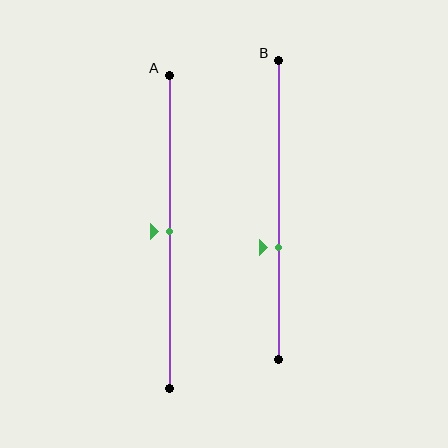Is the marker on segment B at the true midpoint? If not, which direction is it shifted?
No, the marker on segment B is shifted downward by about 13% of the segment length.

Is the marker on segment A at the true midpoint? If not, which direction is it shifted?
Yes, the marker on segment A is at the true midpoint.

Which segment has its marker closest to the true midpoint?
Segment A has its marker closest to the true midpoint.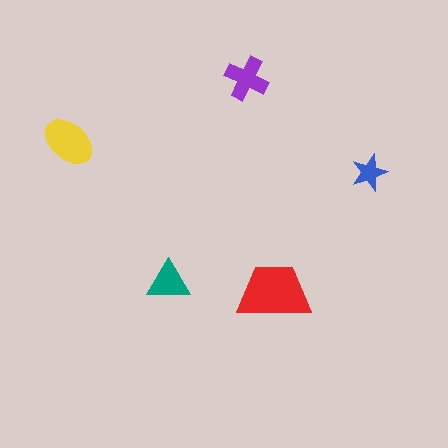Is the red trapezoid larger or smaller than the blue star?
Larger.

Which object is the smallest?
The blue star.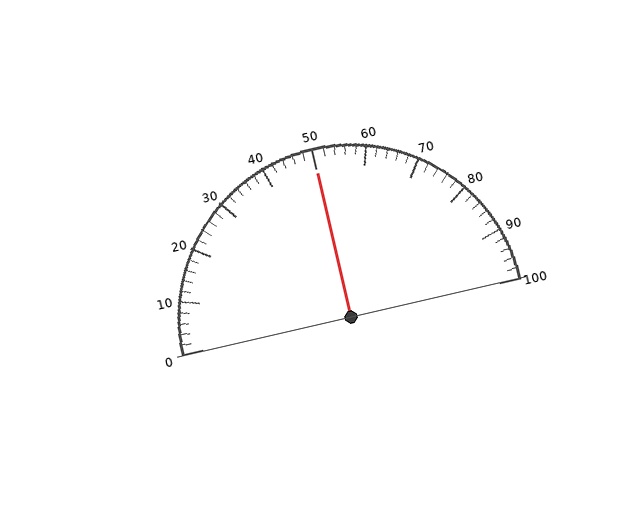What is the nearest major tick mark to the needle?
The nearest major tick mark is 50.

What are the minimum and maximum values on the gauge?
The gauge ranges from 0 to 100.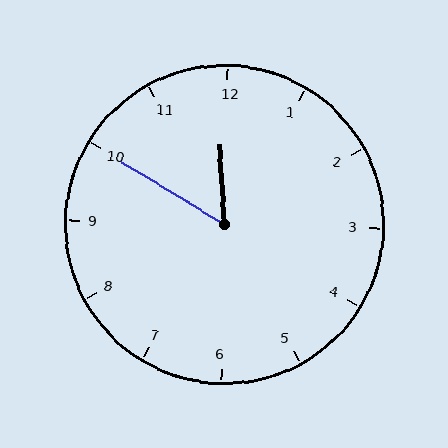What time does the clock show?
11:50.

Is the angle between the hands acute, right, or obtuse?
It is acute.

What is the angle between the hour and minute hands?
Approximately 55 degrees.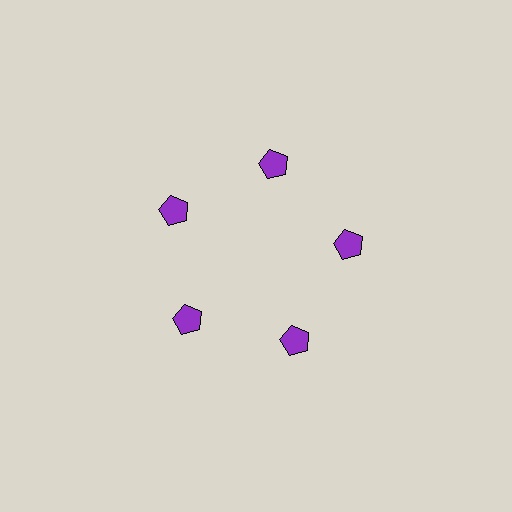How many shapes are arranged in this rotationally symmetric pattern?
There are 5 shapes, arranged in 5 groups of 1.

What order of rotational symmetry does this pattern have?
This pattern has 5-fold rotational symmetry.